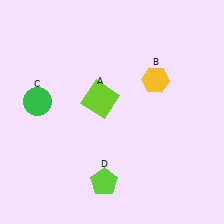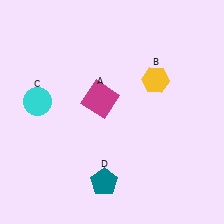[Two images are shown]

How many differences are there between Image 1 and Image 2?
There are 3 differences between the two images.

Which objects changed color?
A changed from lime to magenta. C changed from green to cyan. D changed from lime to teal.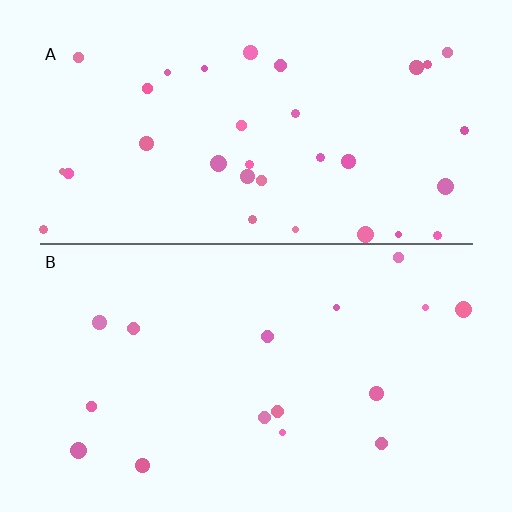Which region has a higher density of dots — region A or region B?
A (the top).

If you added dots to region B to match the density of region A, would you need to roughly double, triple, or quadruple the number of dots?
Approximately double.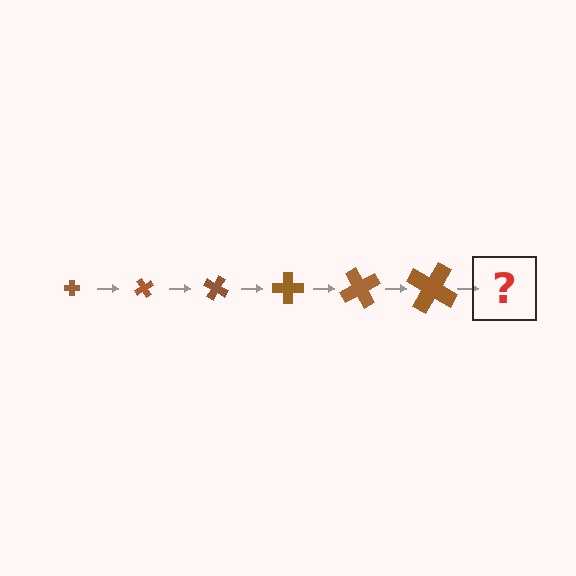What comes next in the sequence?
The next element should be a cross, larger than the previous one and rotated 360 degrees from the start.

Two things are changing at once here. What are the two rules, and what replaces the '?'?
The two rules are that the cross grows larger each step and it rotates 60 degrees each step. The '?' should be a cross, larger than the previous one and rotated 360 degrees from the start.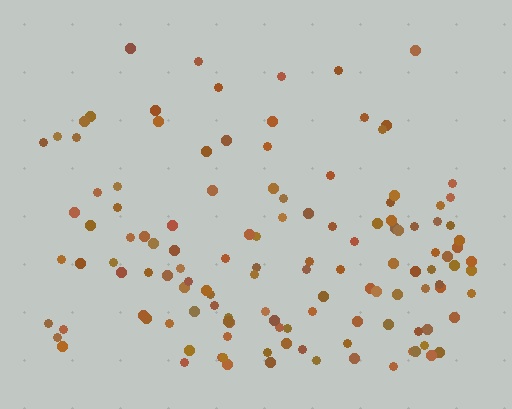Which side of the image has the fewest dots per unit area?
The top.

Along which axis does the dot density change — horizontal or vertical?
Vertical.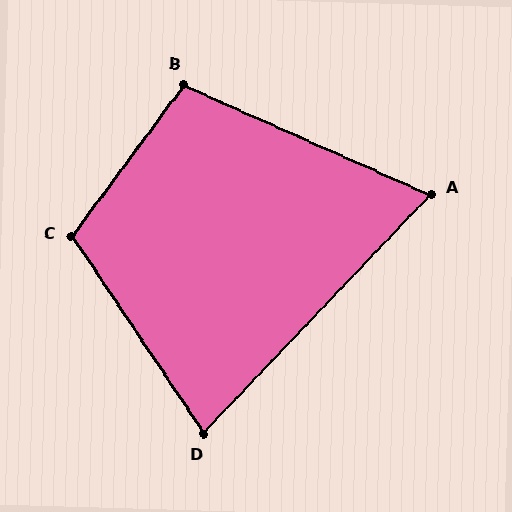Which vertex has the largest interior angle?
C, at approximately 110 degrees.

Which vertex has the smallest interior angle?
A, at approximately 70 degrees.